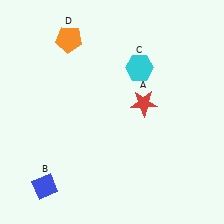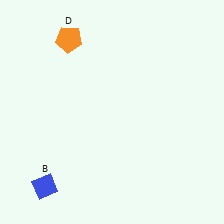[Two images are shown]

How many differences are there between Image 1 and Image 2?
There are 2 differences between the two images.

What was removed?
The cyan hexagon (C), the red star (A) were removed in Image 2.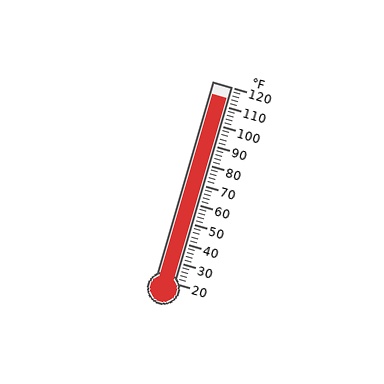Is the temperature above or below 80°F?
The temperature is above 80°F.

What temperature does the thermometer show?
The thermometer shows approximately 114°F.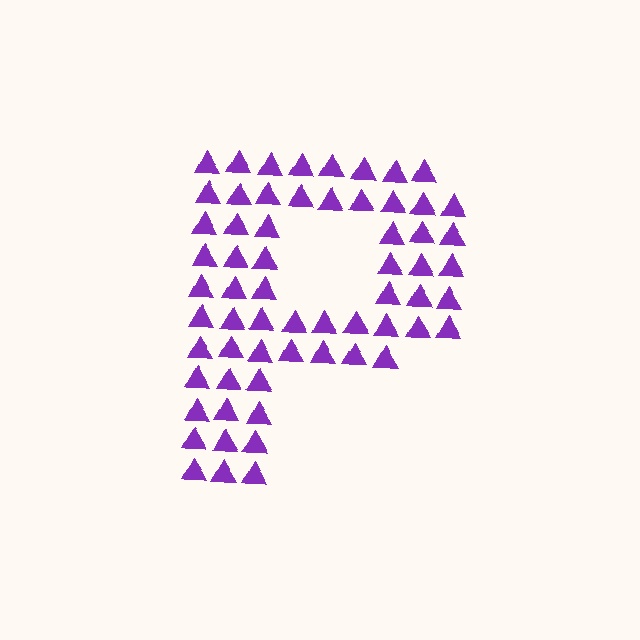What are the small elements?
The small elements are triangles.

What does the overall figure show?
The overall figure shows the letter P.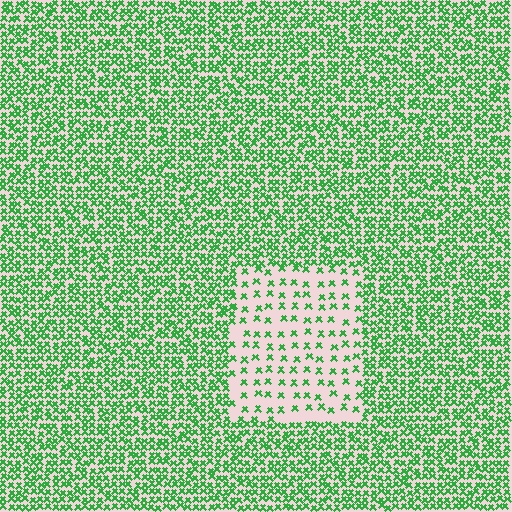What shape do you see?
I see a rectangle.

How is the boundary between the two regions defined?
The boundary is defined by a change in element density (approximately 2.9x ratio). All elements are the same color, size, and shape.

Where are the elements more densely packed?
The elements are more densely packed outside the rectangle boundary.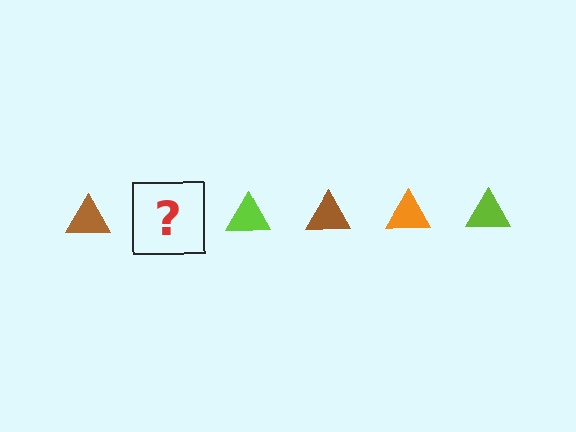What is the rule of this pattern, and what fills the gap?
The rule is that the pattern cycles through brown, orange, lime triangles. The gap should be filled with an orange triangle.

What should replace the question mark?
The question mark should be replaced with an orange triangle.